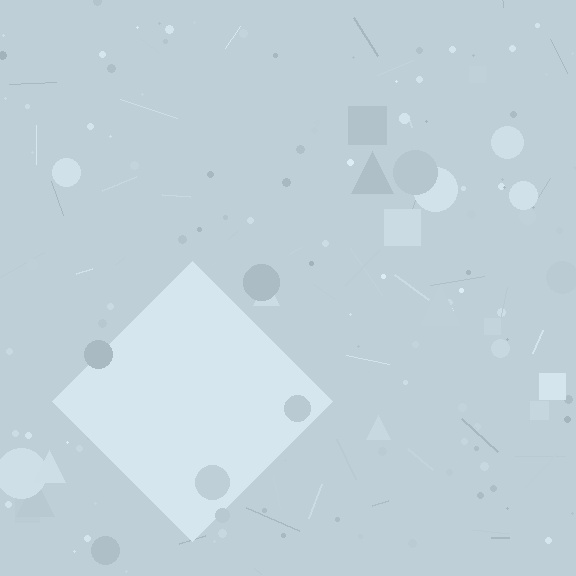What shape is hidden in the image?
A diamond is hidden in the image.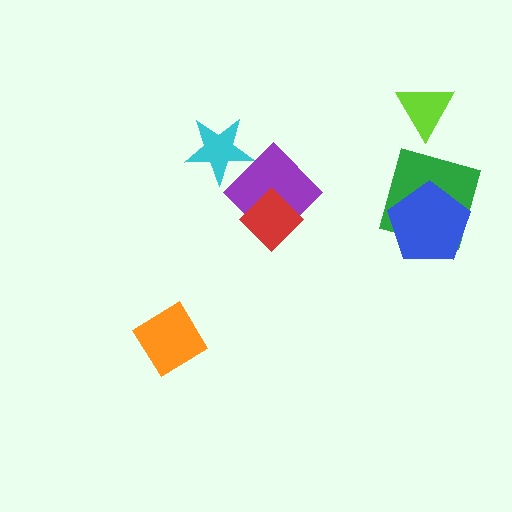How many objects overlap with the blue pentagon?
1 object overlaps with the blue pentagon.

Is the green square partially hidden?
Yes, it is partially covered by another shape.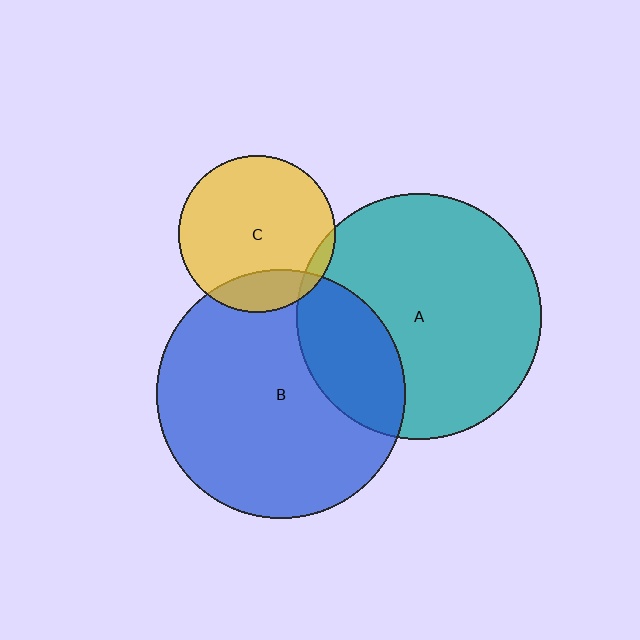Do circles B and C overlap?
Yes.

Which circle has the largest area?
Circle B (blue).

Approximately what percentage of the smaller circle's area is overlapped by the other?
Approximately 15%.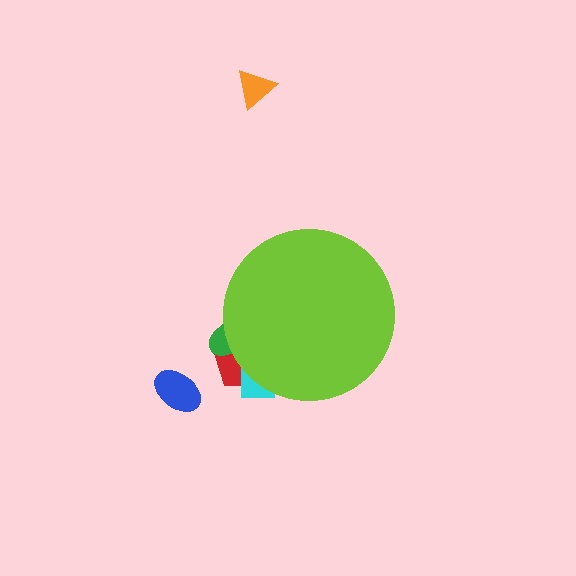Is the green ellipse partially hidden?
Yes, the green ellipse is partially hidden behind the lime circle.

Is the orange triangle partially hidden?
No, the orange triangle is fully visible.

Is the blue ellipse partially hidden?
No, the blue ellipse is fully visible.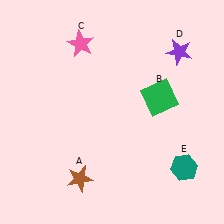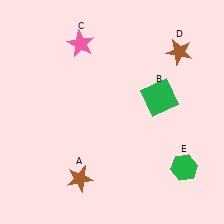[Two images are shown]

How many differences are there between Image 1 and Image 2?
There are 2 differences between the two images.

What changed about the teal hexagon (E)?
In Image 1, E is teal. In Image 2, it changed to green.